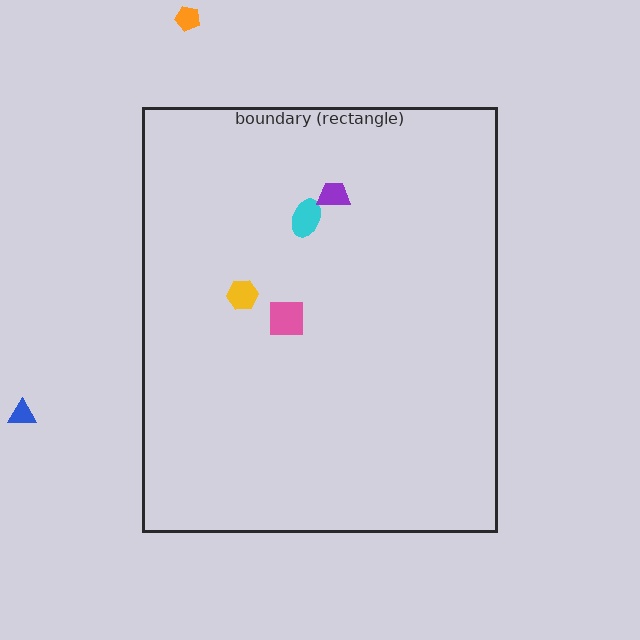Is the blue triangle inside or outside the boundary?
Outside.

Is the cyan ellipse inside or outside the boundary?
Inside.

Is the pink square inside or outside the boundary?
Inside.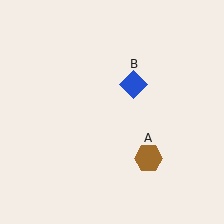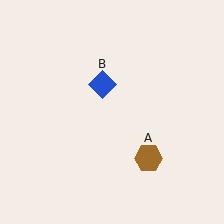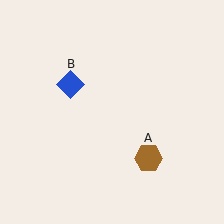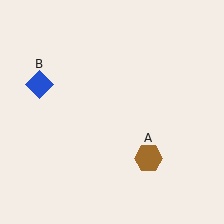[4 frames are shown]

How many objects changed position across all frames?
1 object changed position: blue diamond (object B).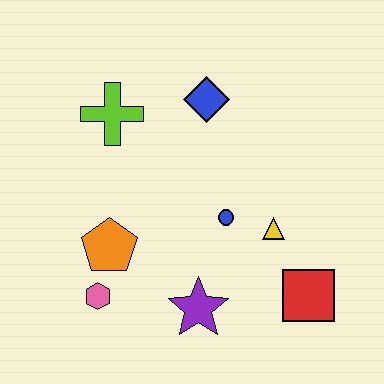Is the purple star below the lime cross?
Yes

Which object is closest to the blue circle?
The yellow triangle is closest to the blue circle.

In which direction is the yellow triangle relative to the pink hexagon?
The yellow triangle is to the right of the pink hexagon.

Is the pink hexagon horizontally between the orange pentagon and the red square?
No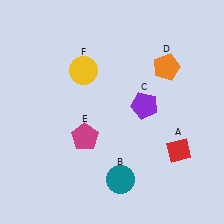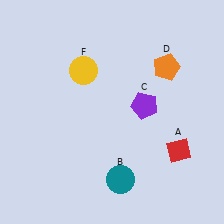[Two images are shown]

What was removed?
The magenta pentagon (E) was removed in Image 2.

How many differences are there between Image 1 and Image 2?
There is 1 difference between the two images.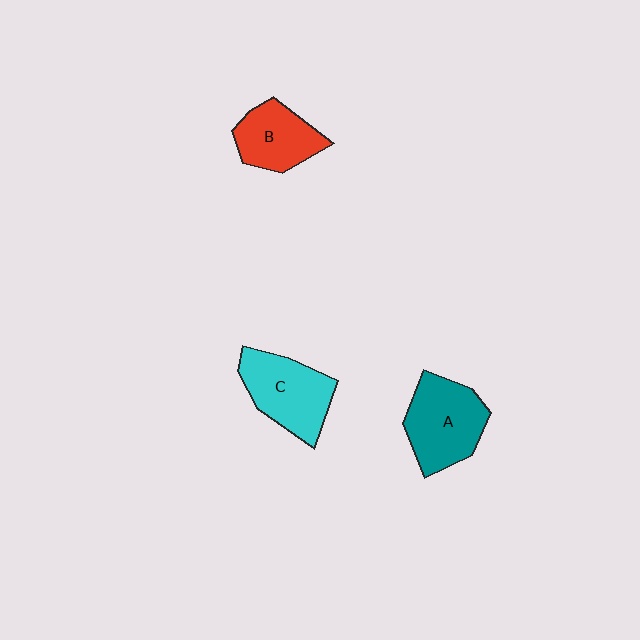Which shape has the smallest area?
Shape B (red).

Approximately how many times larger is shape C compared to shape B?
Approximately 1.3 times.